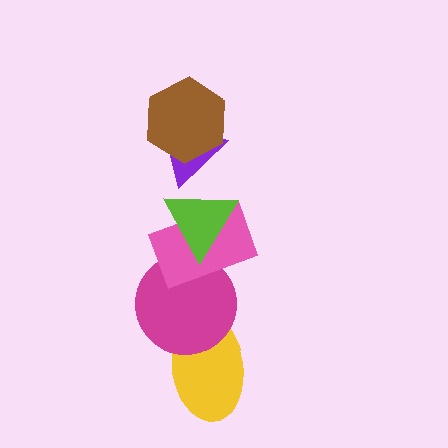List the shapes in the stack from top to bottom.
From top to bottom: the brown hexagon, the purple triangle, the lime triangle, the pink rectangle, the magenta circle, the yellow ellipse.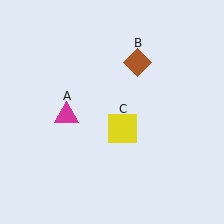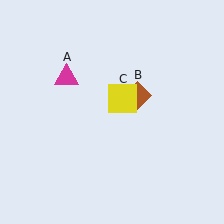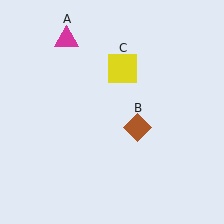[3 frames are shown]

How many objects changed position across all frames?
3 objects changed position: magenta triangle (object A), brown diamond (object B), yellow square (object C).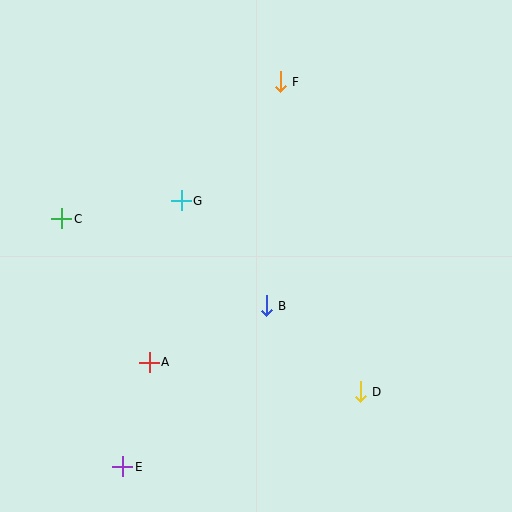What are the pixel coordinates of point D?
Point D is at (360, 392).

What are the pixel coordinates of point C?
Point C is at (62, 219).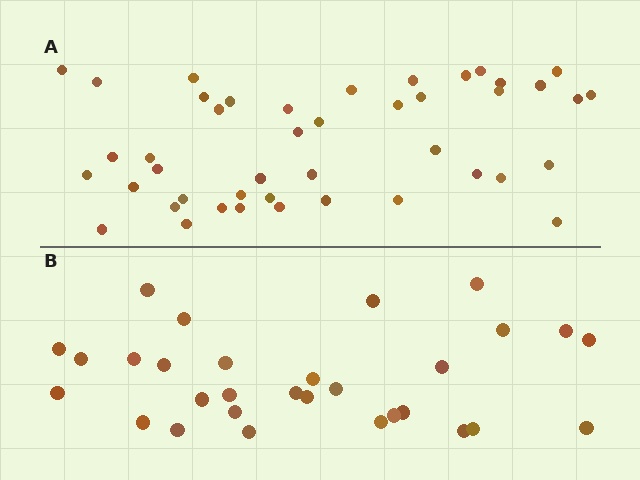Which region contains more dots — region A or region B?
Region A (the top region) has more dots.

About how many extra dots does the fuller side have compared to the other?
Region A has approximately 15 more dots than region B.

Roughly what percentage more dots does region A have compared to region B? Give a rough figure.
About 45% more.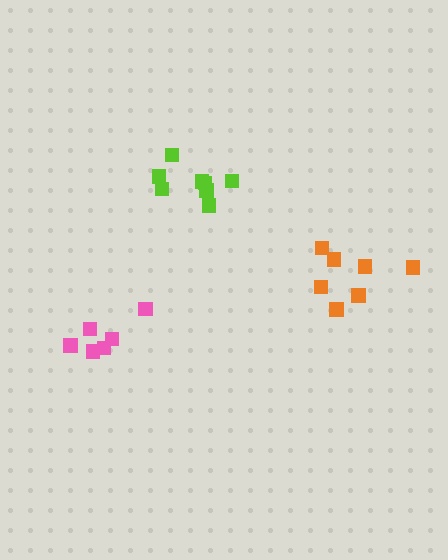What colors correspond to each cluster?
The clusters are colored: orange, pink, lime.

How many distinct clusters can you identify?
There are 3 distinct clusters.